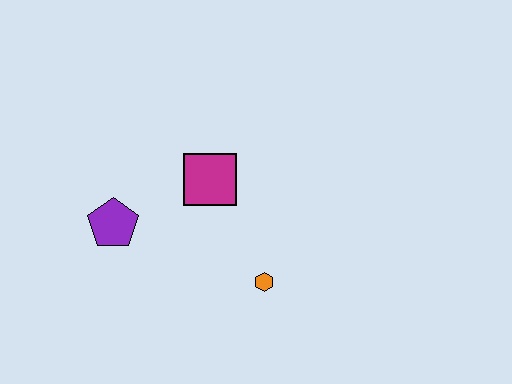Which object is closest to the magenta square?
The purple pentagon is closest to the magenta square.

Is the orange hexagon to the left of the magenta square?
No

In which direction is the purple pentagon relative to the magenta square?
The purple pentagon is to the left of the magenta square.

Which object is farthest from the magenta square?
The orange hexagon is farthest from the magenta square.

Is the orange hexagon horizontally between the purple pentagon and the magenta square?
No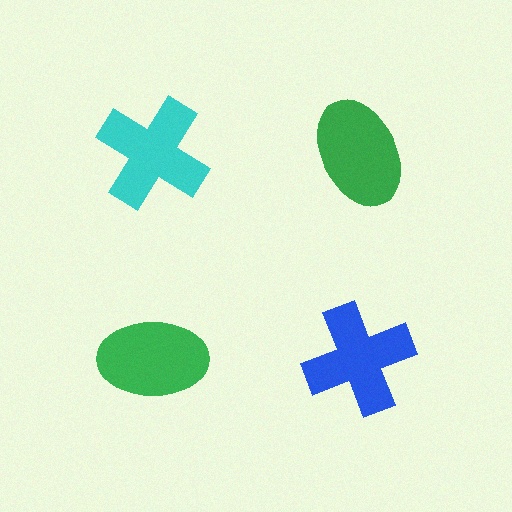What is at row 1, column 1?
A cyan cross.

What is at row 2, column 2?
A blue cross.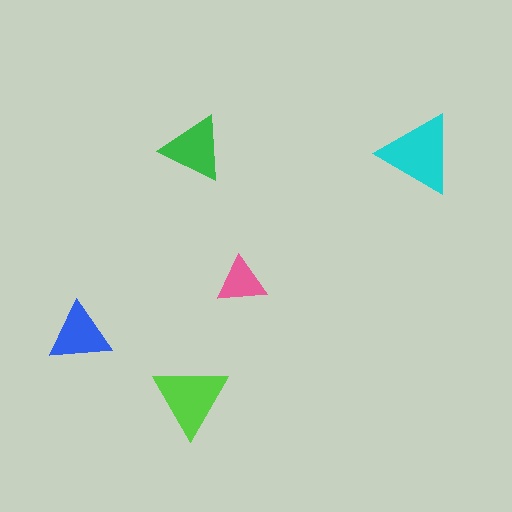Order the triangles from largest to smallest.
the cyan one, the lime one, the green one, the blue one, the pink one.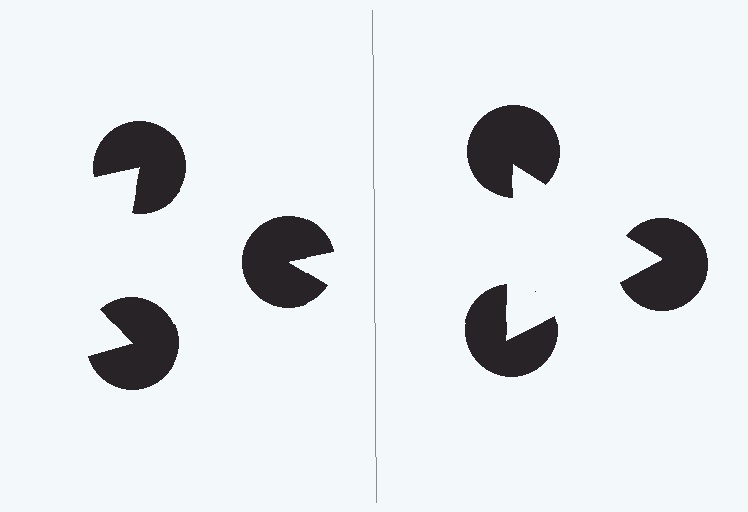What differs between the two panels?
The pac-man discs are positioned identically on both sides; only the wedge orientations differ. On the right they align to a triangle; on the left they are misaligned.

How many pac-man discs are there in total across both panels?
6 — 3 on each side.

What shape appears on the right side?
An illusory triangle.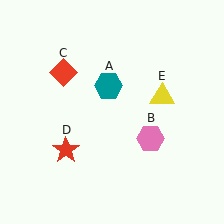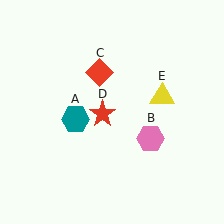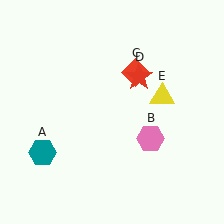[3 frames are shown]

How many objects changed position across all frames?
3 objects changed position: teal hexagon (object A), red diamond (object C), red star (object D).